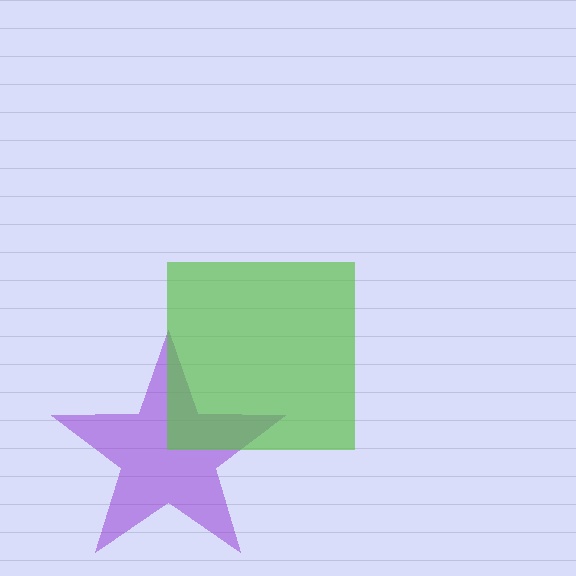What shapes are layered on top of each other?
The layered shapes are: a purple star, a lime square.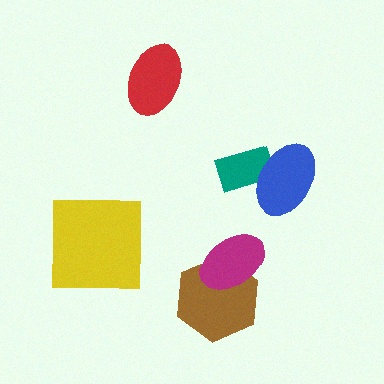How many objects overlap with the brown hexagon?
1 object overlaps with the brown hexagon.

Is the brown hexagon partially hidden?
Yes, it is partially covered by another shape.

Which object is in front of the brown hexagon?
The magenta ellipse is in front of the brown hexagon.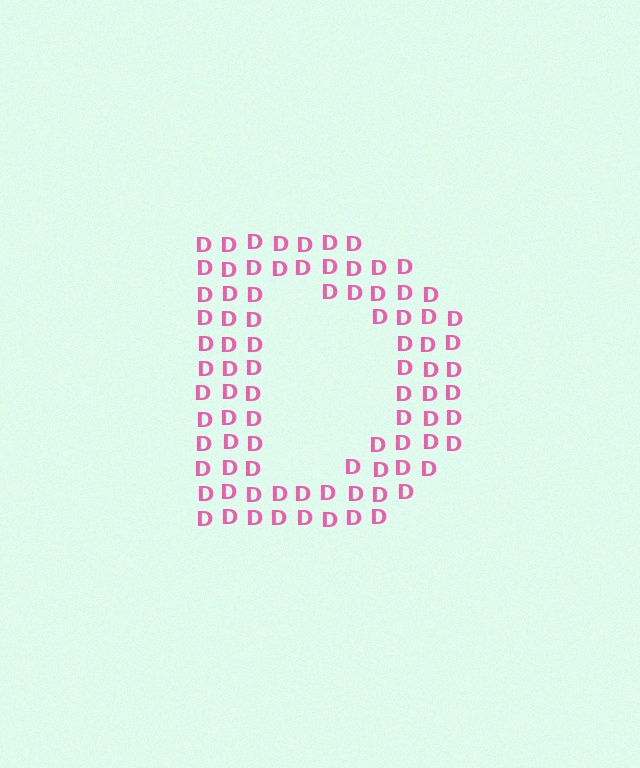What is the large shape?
The large shape is the letter D.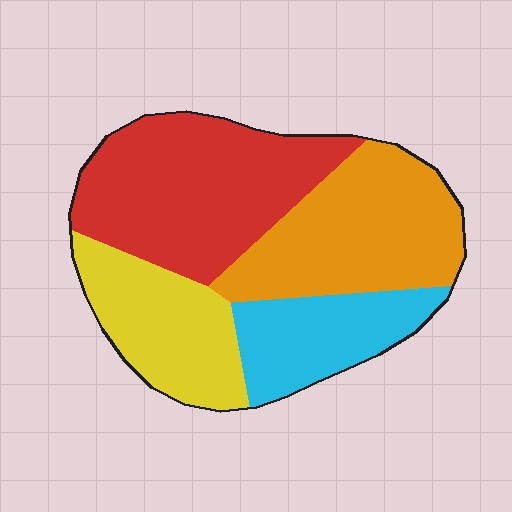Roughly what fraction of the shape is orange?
Orange takes up about one quarter (1/4) of the shape.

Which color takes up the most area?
Red, at roughly 35%.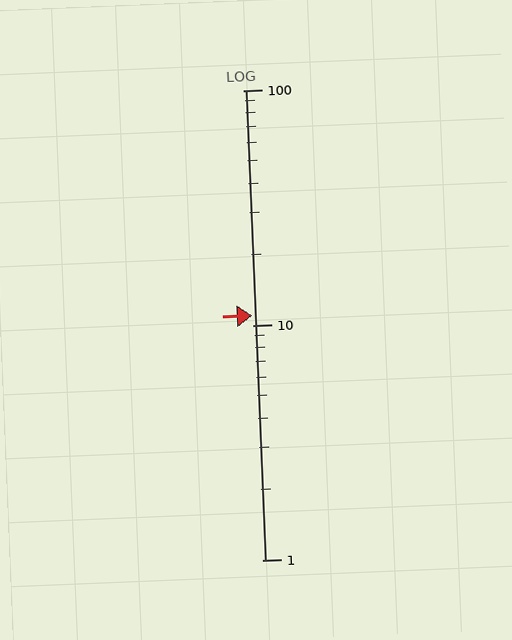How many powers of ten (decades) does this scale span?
The scale spans 2 decades, from 1 to 100.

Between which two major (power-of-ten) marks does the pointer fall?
The pointer is between 10 and 100.